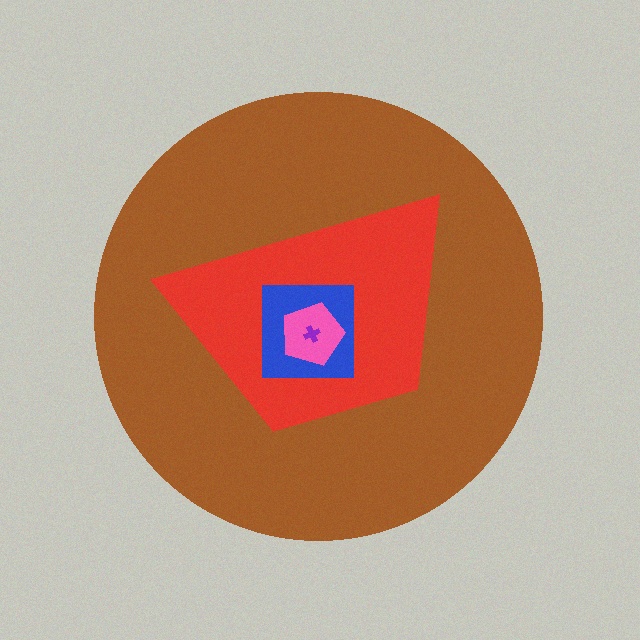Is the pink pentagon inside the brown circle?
Yes.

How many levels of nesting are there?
5.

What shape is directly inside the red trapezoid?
The blue square.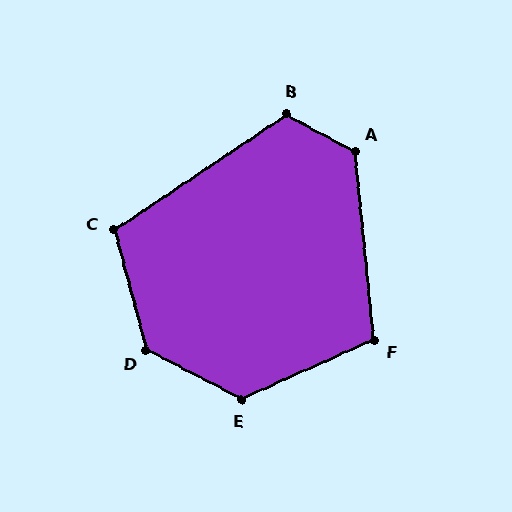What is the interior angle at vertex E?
Approximately 128 degrees (obtuse).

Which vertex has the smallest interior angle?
C, at approximately 109 degrees.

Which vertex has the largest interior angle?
D, at approximately 133 degrees.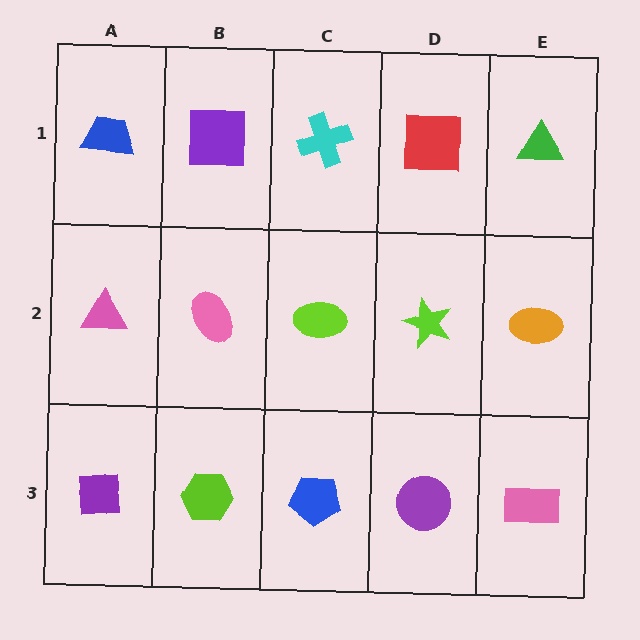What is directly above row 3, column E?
An orange ellipse.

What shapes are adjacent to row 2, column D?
A red square (row 1, column D), a purple circle (row 3, column D), a lime ellipse (row 2, column C), an orange ellipse (row 2, column E).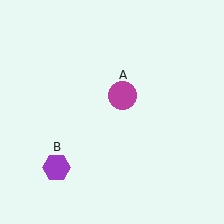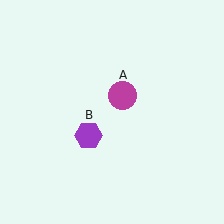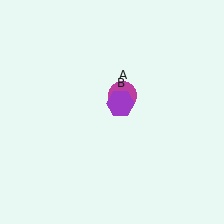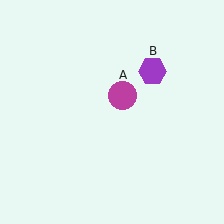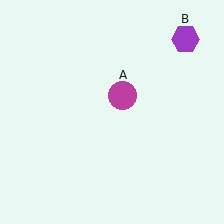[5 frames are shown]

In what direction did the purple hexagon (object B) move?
The purple hexagon (object B) moved up and to the right.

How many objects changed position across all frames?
1 object changed position: purple hexagon (object B).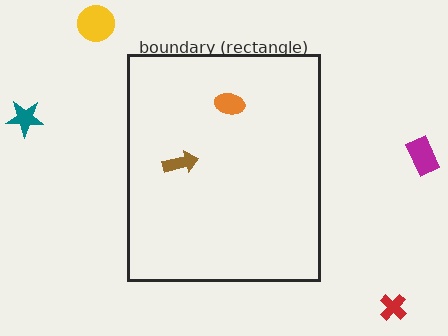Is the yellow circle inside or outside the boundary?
Outside.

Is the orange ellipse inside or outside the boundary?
Inside.